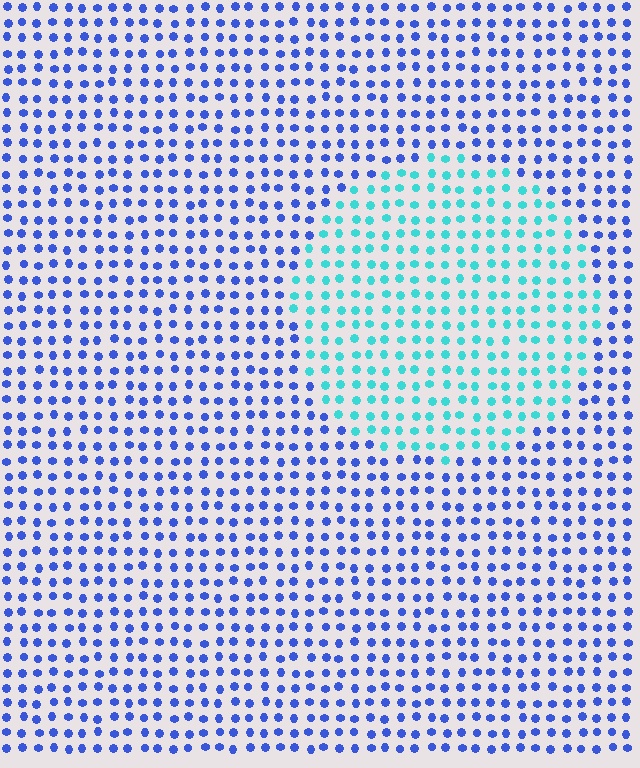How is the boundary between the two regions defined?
The boundary is defined purely by a slight shift in hue (about 51 degrees). Spacing, size, and orientation are identical on both sides.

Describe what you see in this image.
The image is filled with small blue elements in a uniform arrangement. A circle-shaped region is visible where the elements are tinted to a slightly different hue, forming a subtle color boundary.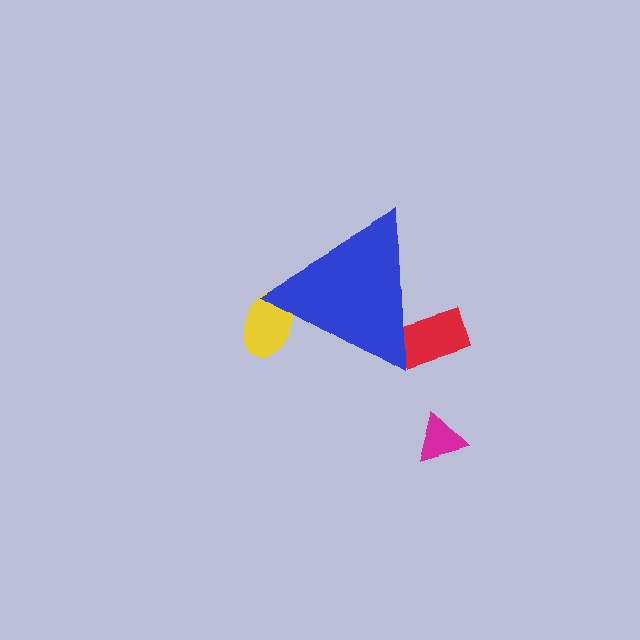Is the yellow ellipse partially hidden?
Yes, the yellow ellipse is partially hidden behind the blue triangle.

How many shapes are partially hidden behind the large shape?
2 shapes are partially hidden.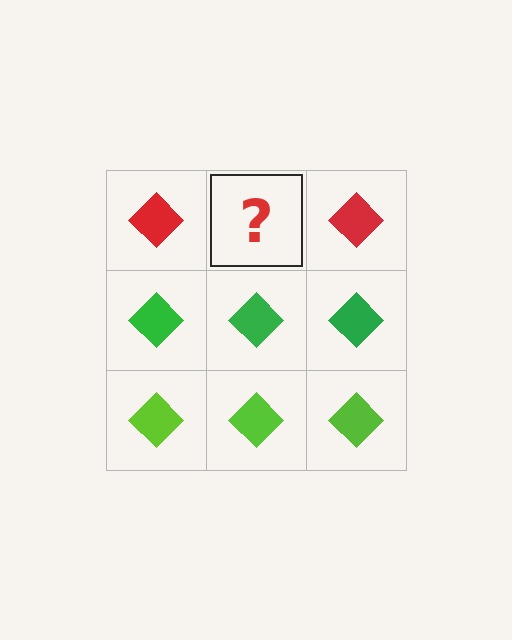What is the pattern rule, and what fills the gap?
The rule is that each row has a consistent color. The gap should be filled with a red diamond.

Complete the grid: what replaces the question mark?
The question mark should be replaced with a red diamond.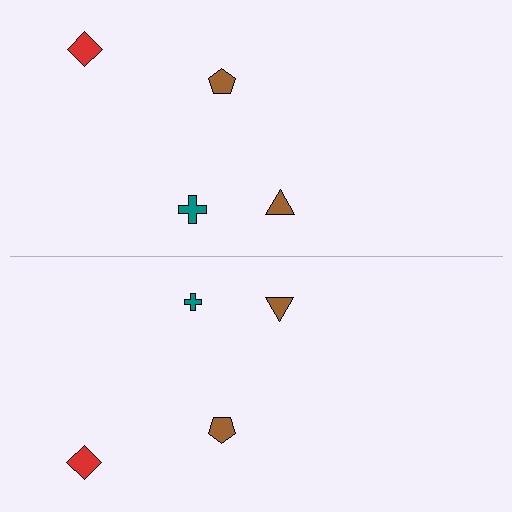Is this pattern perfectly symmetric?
No, the pattern is not perfectly symmetric. The teal cross on the bottom side has a different size than its mirror counterpart.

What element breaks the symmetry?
The teal cross on the bottom side has a different size than its mirror counterpart.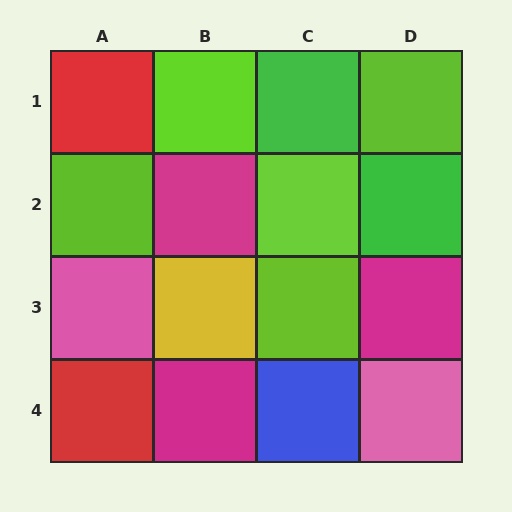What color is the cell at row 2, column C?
Lime.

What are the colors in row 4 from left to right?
Red, magenta, blue, pink.